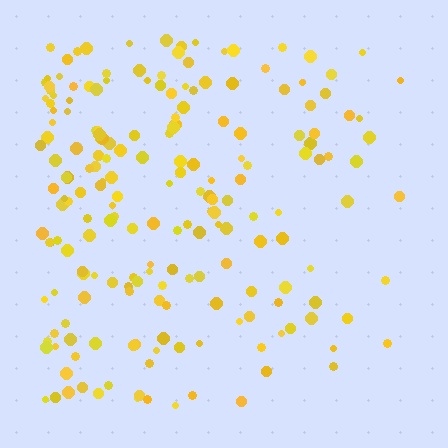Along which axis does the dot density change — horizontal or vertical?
Horizontal.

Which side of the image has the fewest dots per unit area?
The right.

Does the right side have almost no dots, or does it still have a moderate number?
Still a moderate number, just noticeably fewer than the left.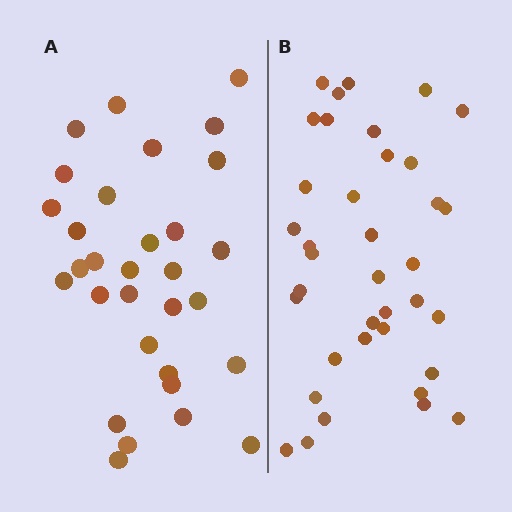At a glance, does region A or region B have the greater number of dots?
Region B (the right region) has more dots.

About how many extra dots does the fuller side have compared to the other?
Region B has about 6 more dots than region A.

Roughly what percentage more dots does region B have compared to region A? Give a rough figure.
About 20% more.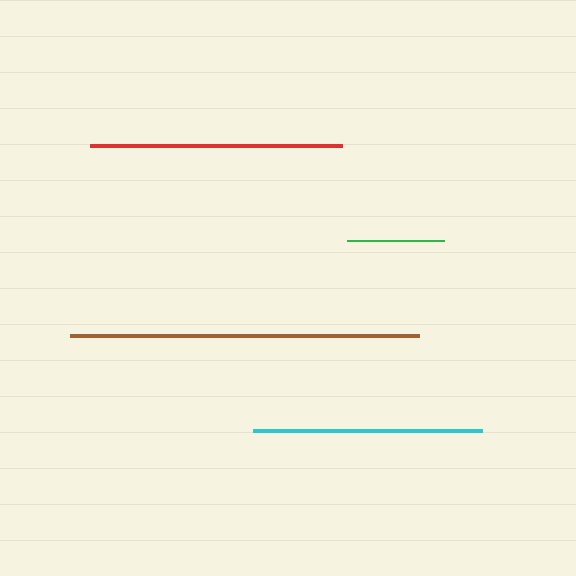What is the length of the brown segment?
The brown segment is approximately 349 pixels long.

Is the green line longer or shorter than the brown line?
The brown line is longer than the green line.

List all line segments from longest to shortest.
From longest to shortest: brown, red, cyan, green.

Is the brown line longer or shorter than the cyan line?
The brown line is longer than the cyan line.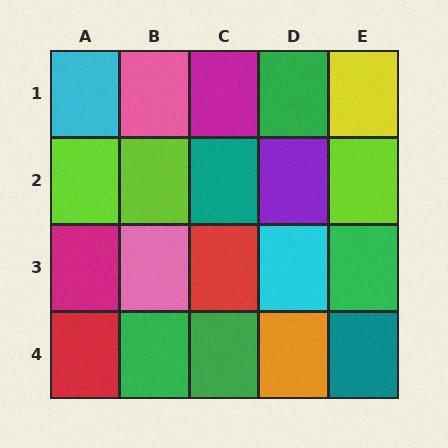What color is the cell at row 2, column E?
Lime.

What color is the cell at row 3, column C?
Red.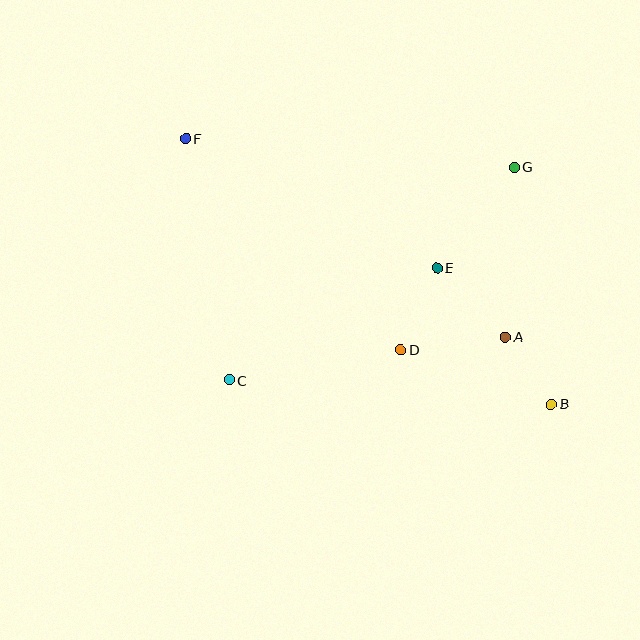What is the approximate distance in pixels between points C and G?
The distance between C and G is approximately 355 pixels.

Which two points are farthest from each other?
Points B and F are farthest from each other.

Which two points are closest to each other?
Points A and B are closest to each other.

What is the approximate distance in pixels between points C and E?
The distance between C and E is approximately 236 pixels.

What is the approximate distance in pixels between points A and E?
The distance between A and E is approximately 97 pixels.